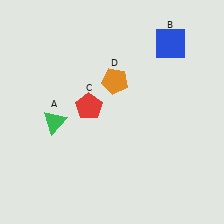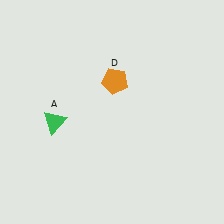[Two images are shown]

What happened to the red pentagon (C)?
The red pentagon (C) was removed in Image 2. It was in the top-left area of Image 1.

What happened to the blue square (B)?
The blue square (B) was removed in Image 2. It was in the top-right area of Image 1.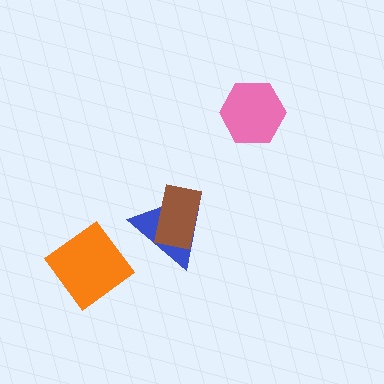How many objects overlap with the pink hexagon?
0 objects overlap with the pink hexagon.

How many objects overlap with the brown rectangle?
1 object overlaps with the brown rectangle.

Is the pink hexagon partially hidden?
No, no other shape covers it.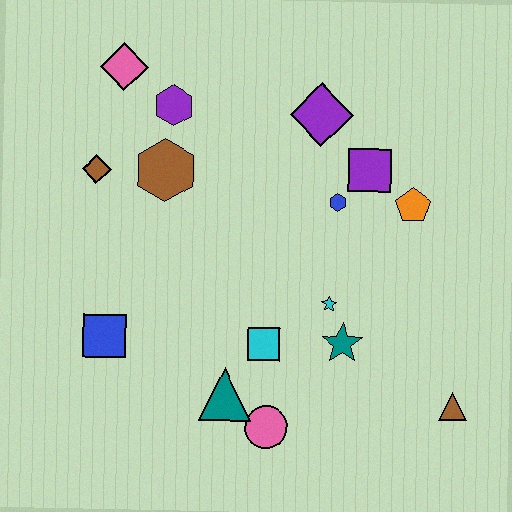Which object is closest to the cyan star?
The teal star is closest to the cyan star.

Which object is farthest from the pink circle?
The pink diamond is farthest from the pink circle.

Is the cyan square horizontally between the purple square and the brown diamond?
Yes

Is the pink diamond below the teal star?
No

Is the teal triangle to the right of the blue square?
Yes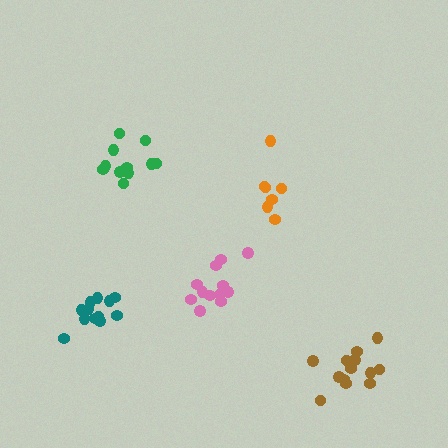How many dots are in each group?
Group 1: 12 dots, Group 2: 7 dots, Group 3: 11 dots, Group 4: 13 dots, Group 5: 12 dots (55 total).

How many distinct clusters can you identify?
There are 5 distinct clusters.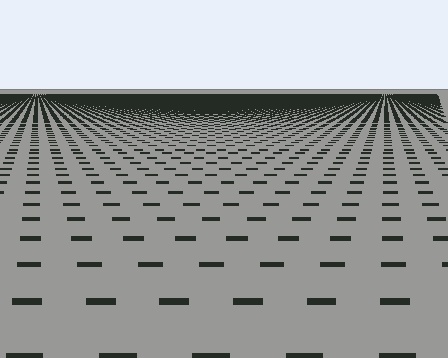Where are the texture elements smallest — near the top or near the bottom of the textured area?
Near the top.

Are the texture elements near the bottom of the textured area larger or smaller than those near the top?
Larger. Near the bottom, elements are closer to the viewer and appear at a bigger on-screen size.